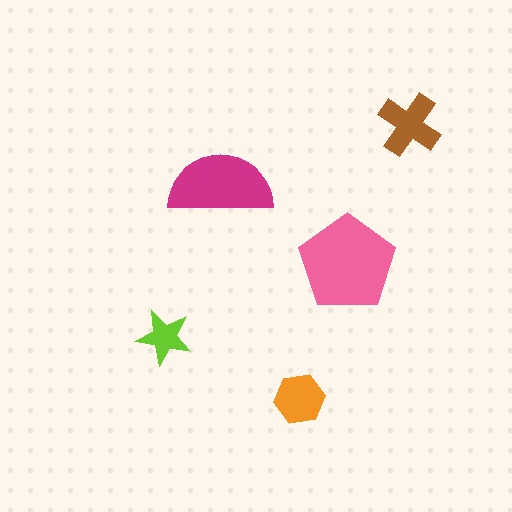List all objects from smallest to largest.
The lime star, the orange hexagon, the brown cross, the magenta semicircle, the pink pentagon.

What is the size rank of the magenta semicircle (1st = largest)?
2nd.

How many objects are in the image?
There are 5 objects in the image.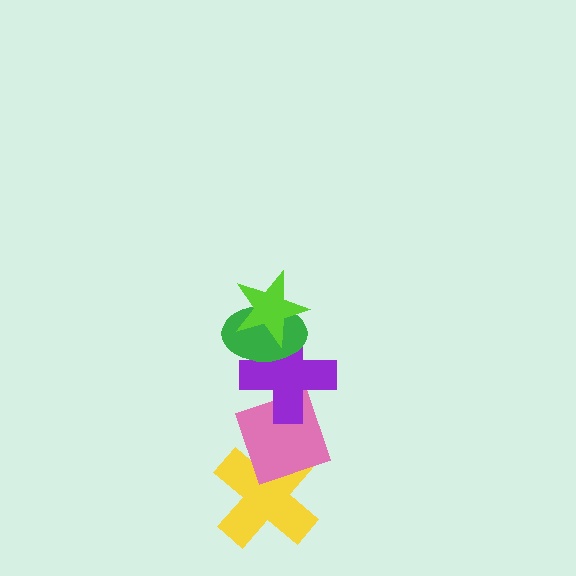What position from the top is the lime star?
The lime star is 1st from the top.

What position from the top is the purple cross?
The purple cross is 3rd from the top.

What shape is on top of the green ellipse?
The lime star is on top of the green ellipse.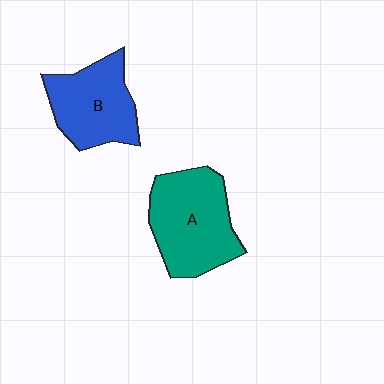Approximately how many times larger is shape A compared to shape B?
Approximately 1.2 times.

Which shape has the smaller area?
Shape B (blue).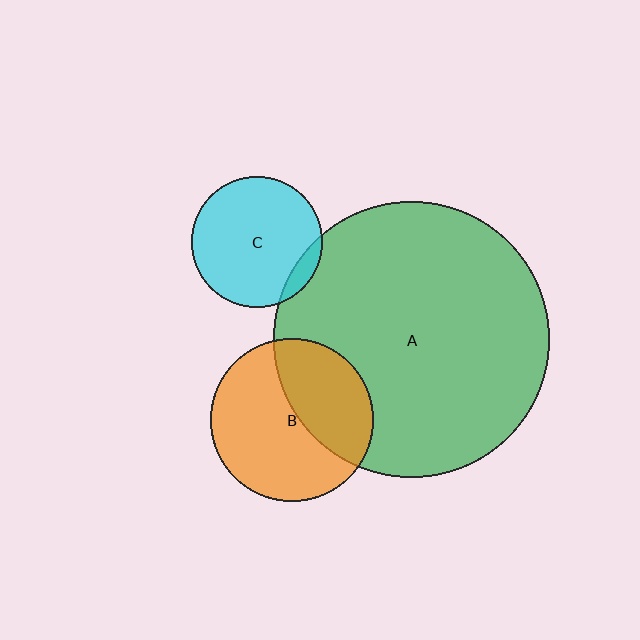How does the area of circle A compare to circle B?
Approximately 2.9 times.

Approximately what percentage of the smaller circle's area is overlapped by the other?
Approximately 40%.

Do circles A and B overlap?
Yes.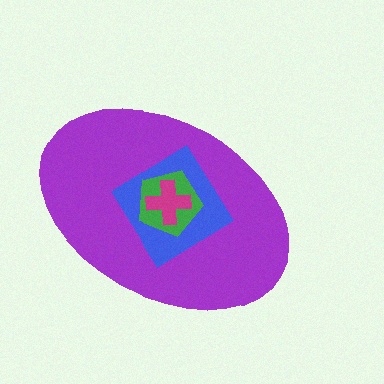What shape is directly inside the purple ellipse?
The blue diamond.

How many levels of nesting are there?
4.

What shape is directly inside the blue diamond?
The green pentagon.